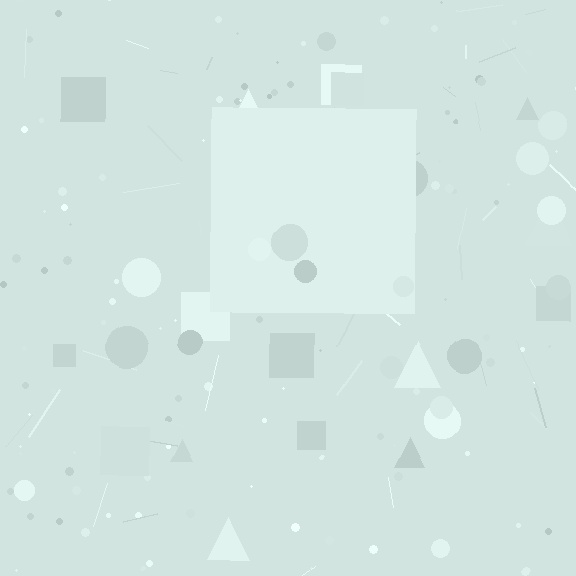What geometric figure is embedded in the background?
A square is embedded in the background.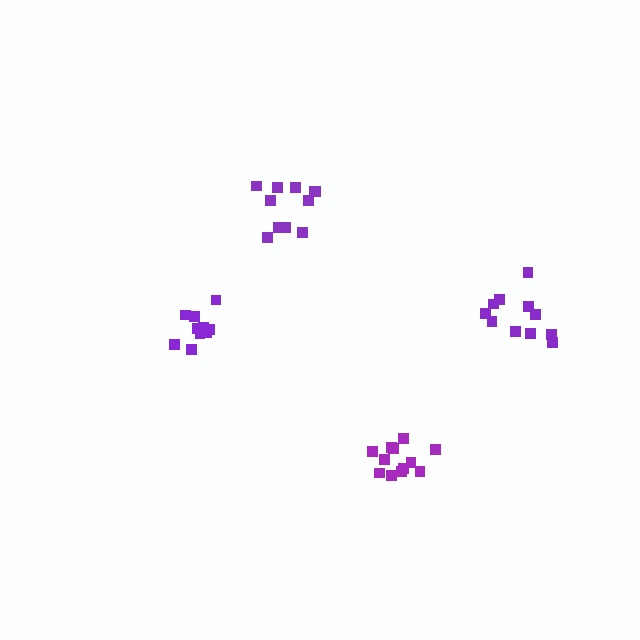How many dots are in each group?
Group 1: 12 dots, Group 2: 11 dots, Group 3: 11 dots, Group 4: 11 dots (45 total).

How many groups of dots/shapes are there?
There are 4 groups.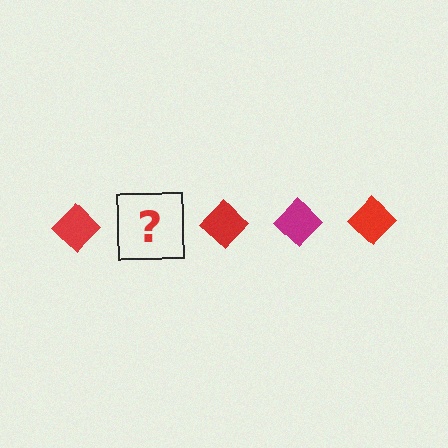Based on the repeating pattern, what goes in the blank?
The blank should be a magenta diamond.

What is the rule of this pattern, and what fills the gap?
The rule is that the pattern cycles through red, magenta diamonds. The gap should be filled with a magenta diamond.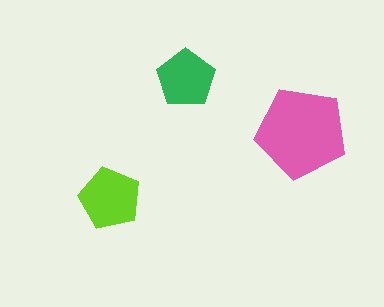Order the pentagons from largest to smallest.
the pink one, the lime one, the green one.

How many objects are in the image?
There are 3 objects in the image.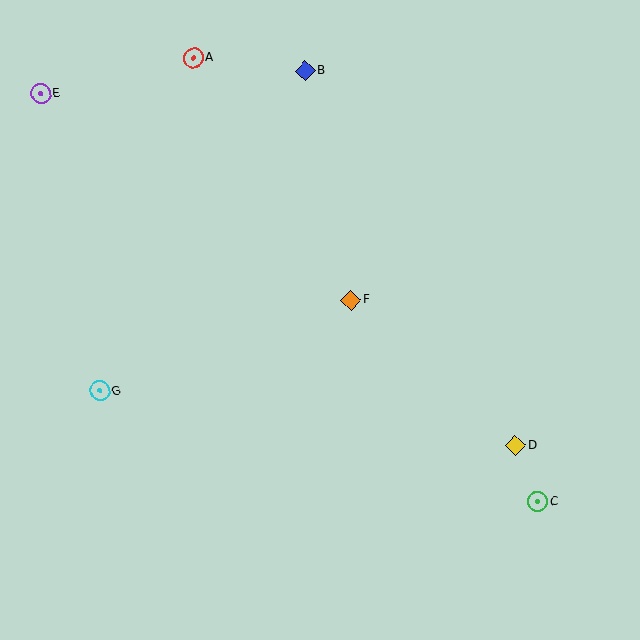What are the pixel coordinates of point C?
Point C is at (538, 502).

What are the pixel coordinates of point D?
Point D is at (515, 445).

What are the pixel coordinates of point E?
Point E is at (41, 94).